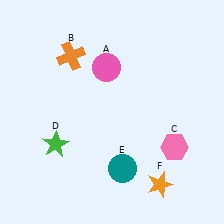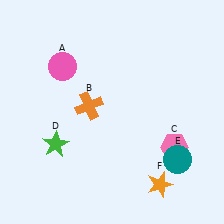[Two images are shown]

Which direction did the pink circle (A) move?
The pink circle (A) moved left.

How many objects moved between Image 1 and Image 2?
3 objects moved between the two images.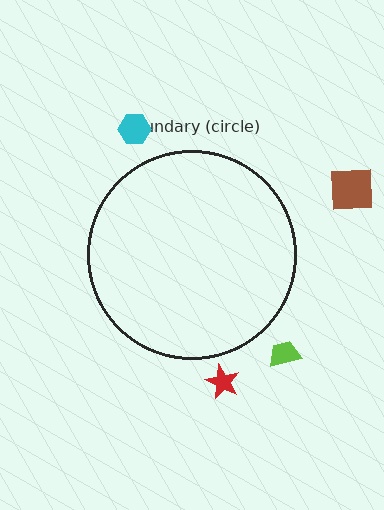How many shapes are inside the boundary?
0 inside, 4 outside.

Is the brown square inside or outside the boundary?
Outside.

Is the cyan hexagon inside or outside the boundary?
Outside.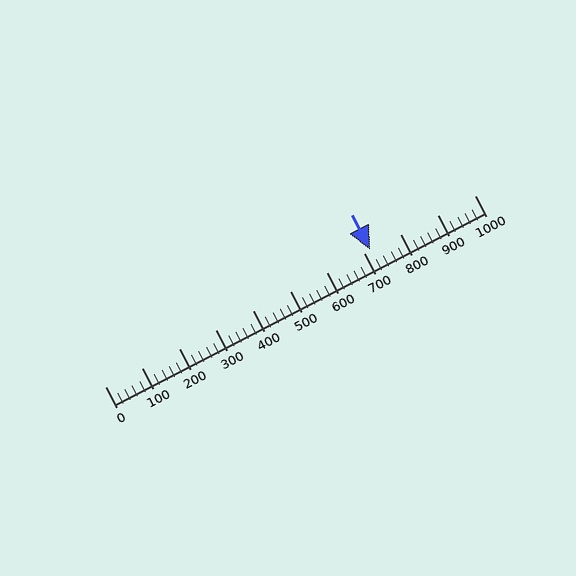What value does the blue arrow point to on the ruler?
The blue arrow points to approximately 718.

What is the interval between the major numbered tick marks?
The major tick marks are spaced 100 units apart.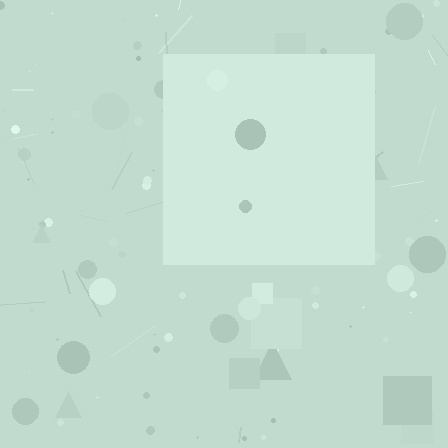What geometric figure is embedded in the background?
A square is embedded in the background.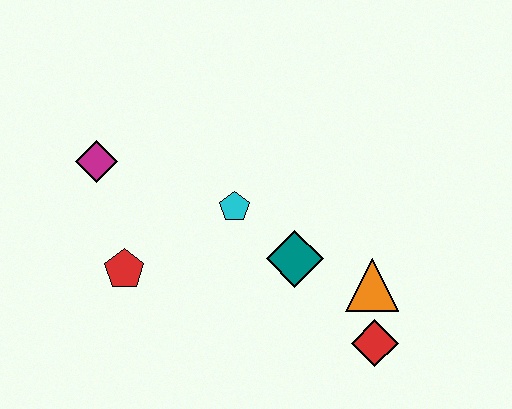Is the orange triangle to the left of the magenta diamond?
No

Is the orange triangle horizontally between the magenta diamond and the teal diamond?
No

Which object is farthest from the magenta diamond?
The red diamond is farthest from the magenta diamond.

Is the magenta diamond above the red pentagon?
Yes